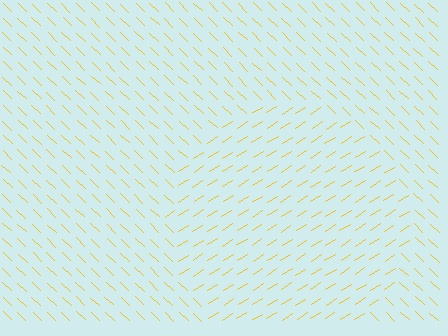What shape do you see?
I see a circle.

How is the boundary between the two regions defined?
The boundary is defined purely by a change in line orientation (approximately 76 degrees difference). All lines are the same color and thickness.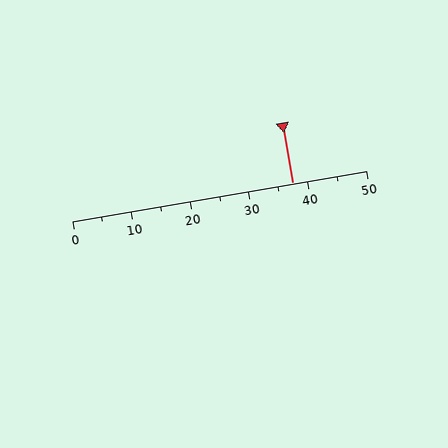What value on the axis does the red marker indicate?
The marker indicates approximately 37.5.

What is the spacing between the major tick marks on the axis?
The major ticks are spaced 10 apart.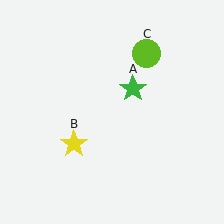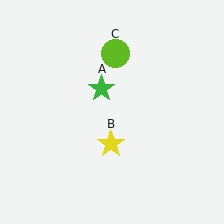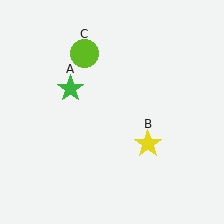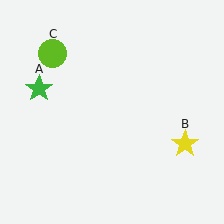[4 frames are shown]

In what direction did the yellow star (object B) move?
The yellow star (object B) moved right.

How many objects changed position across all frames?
3 objects changed position: green star (object A), yellow star (object B), lime circle (object C).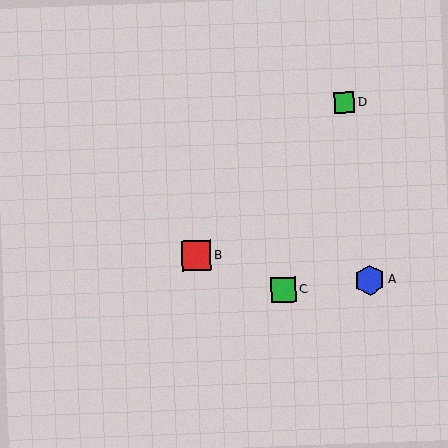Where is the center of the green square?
The center of the green square is at (284, 290).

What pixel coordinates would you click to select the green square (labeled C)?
Click at (284, 290) to select the green square C.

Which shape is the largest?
The blue hexagon (labeled A) is the largest.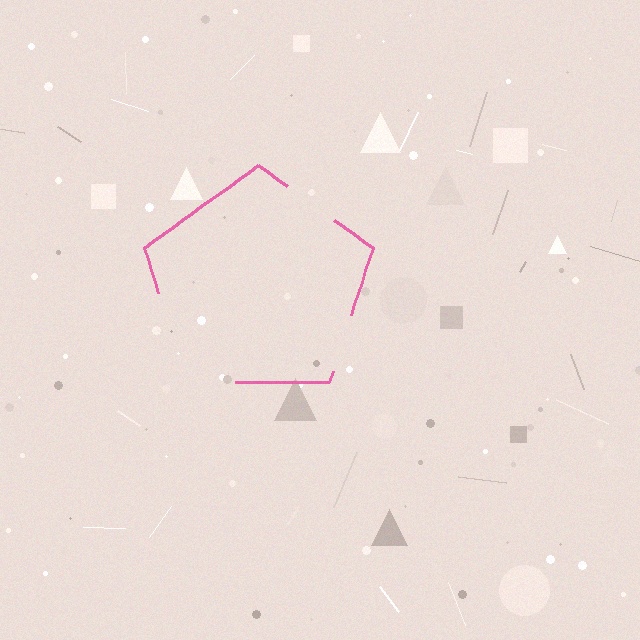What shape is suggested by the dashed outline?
The dashed outline suggests a pentagon.